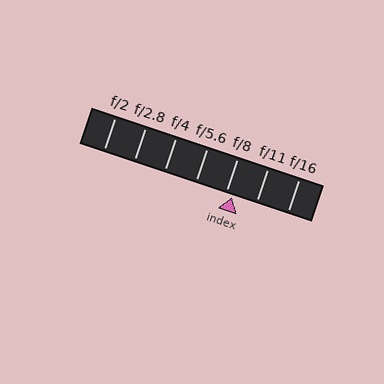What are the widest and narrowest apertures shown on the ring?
The widest aperture shown is f/2 and the narrowest is f/16.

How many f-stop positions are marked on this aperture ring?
There are 7 f-stop positions marked.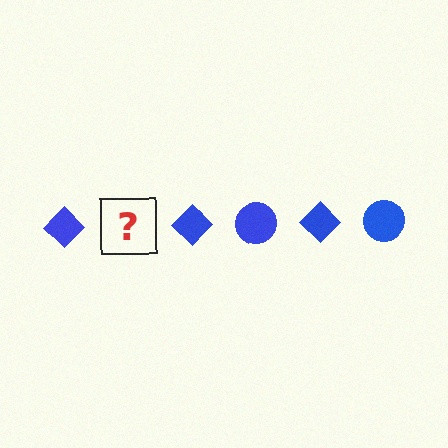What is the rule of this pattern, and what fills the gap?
The rule is that the pattern cycles through diamond, circle shapes in blue. The gap should be filled with a blue circle.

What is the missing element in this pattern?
The missing element is a blue circle.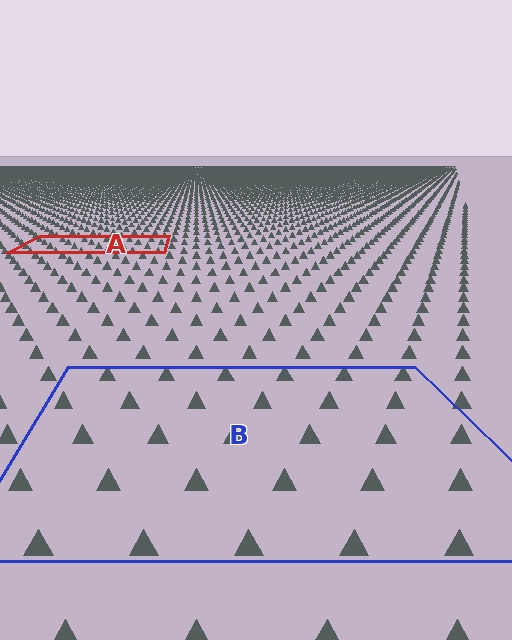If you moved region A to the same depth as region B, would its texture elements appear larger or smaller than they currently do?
They would appear larger. At a closer depth, the same texture elements are projected at a bigger on-screen size.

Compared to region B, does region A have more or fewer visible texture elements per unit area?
Region A has more texture elements per unit area — they are packed more densely because it is farther away.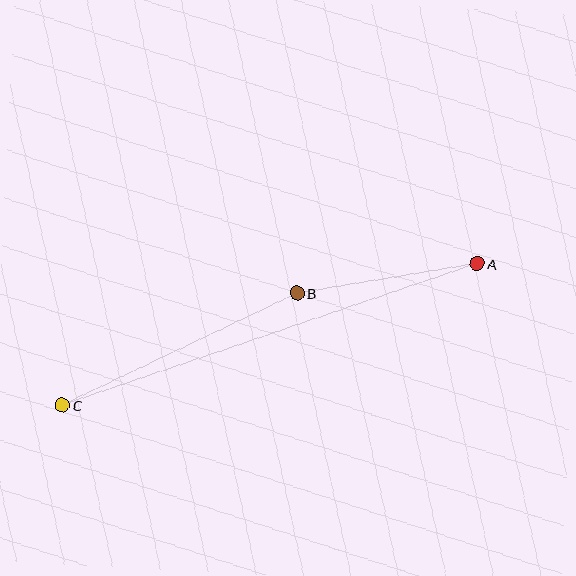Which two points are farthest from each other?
Points A and C are farthest from each other.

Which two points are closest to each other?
Points A and B are closest to each other.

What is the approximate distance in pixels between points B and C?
The distance between B and C is approximately 260 pixels.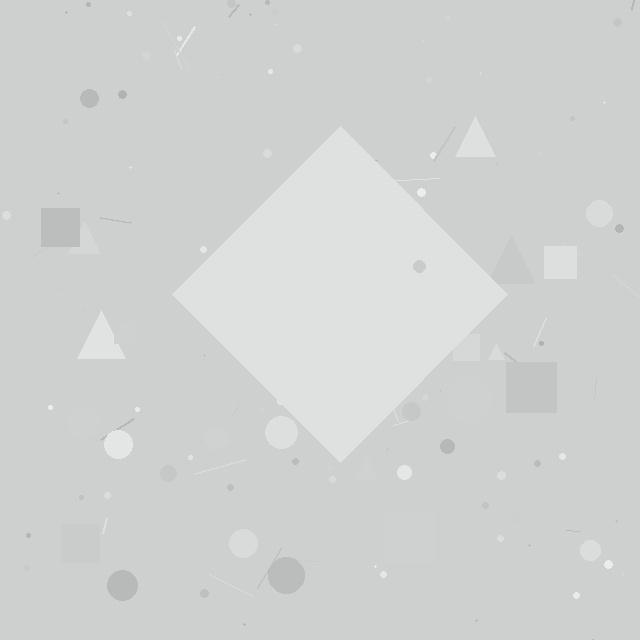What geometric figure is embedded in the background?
A diamond is embedded in the background.